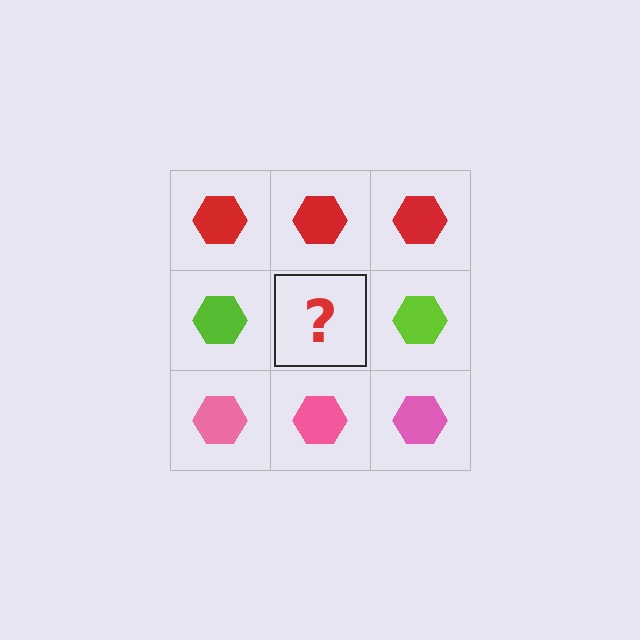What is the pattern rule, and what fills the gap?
The rule is that each row has a consistent color. The gap should be filled with a lime hexagon.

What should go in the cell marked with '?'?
The missing cell should contain a lime hexagon.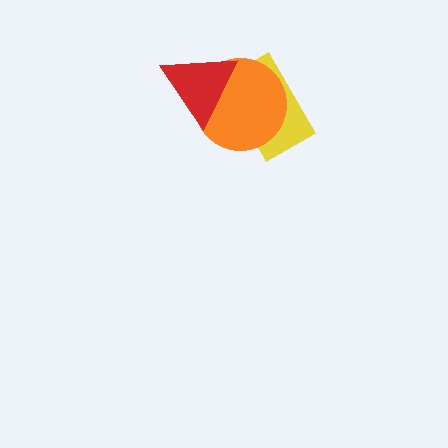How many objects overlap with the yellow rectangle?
2 objects overlap with the yellow rectangle.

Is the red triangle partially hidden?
No, no other shape covers it.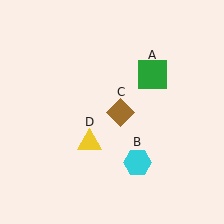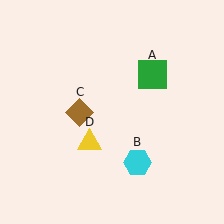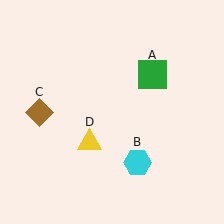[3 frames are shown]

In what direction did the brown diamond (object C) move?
The brown diamond (object C) moved left.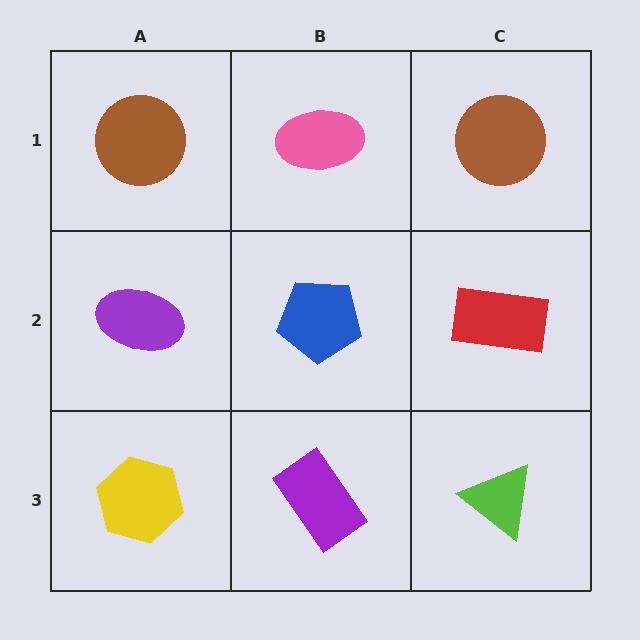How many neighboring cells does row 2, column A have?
3.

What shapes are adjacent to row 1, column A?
A purple ellipse (row 2, column A), a pink ellipse (row 1, column B).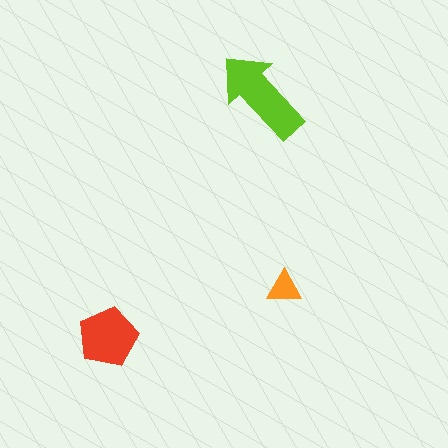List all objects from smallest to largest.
The orange triangle, the red pentagon, the lime arrow.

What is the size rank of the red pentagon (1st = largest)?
2nd.